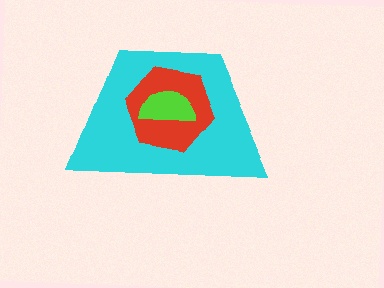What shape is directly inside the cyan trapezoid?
The red hexagon.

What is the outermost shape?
The cyan trapezoid.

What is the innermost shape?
The lime semicircle.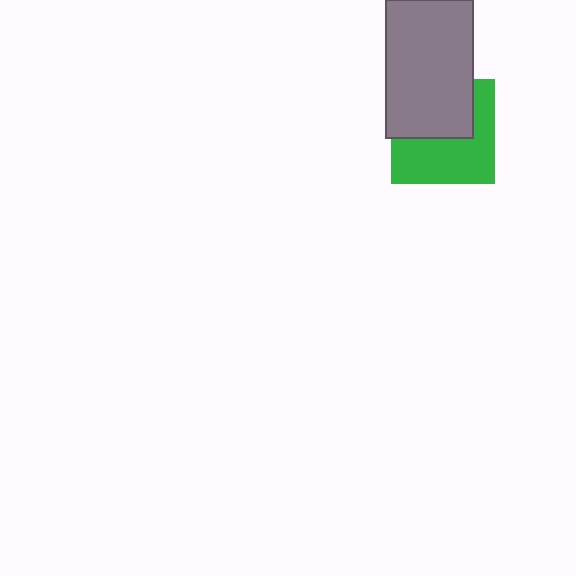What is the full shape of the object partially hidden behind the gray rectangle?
The partially hidden object is a green square.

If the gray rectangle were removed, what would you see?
You would see the complete green square.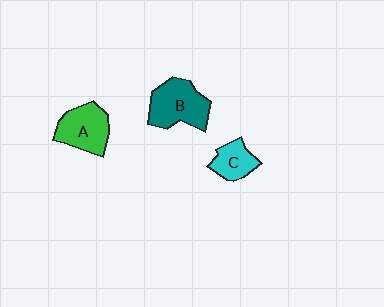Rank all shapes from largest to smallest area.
From largest to smallest: B (teal), A (green), C (cyan).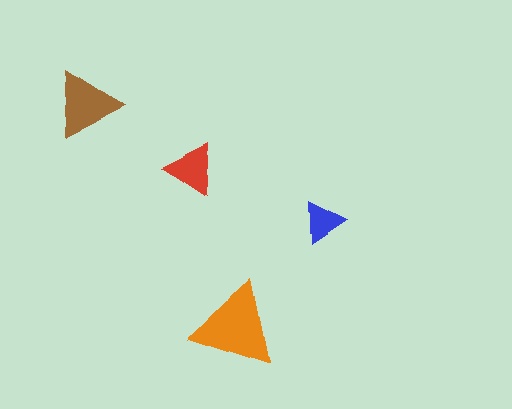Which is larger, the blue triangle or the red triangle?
The red one.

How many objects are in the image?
There are 4 objects in the image.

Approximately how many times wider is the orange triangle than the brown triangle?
About 1.5 times wider.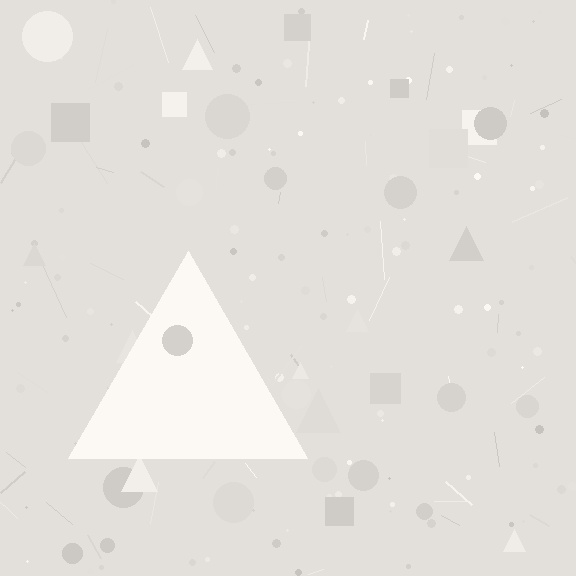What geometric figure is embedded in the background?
A triangle is embedded in the background.